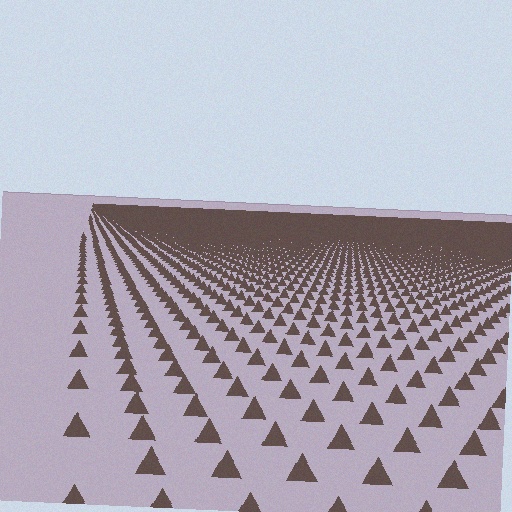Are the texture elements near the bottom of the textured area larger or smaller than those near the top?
Larger. Near the bottom, elements are closer to the viewer and appear at a bigger on-screen size.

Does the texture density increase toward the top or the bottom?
Density increases toward the top.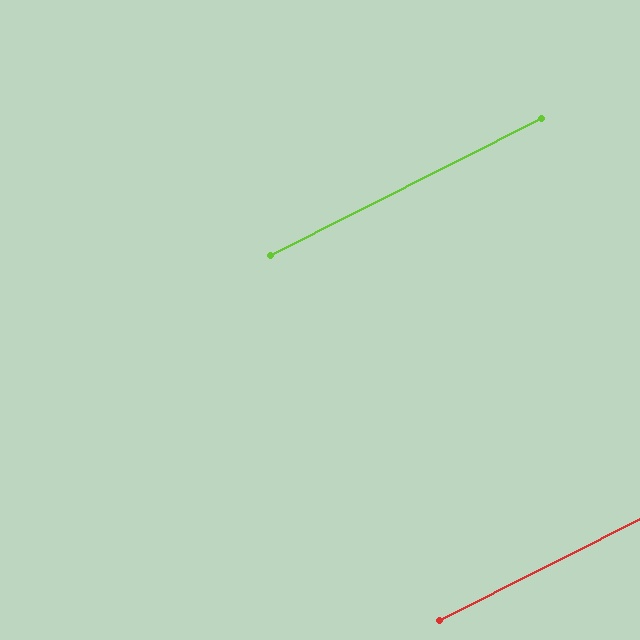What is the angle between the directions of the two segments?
Approximately 0 degrees.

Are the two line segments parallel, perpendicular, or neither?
Parallel — their directions differ by only 0.1°.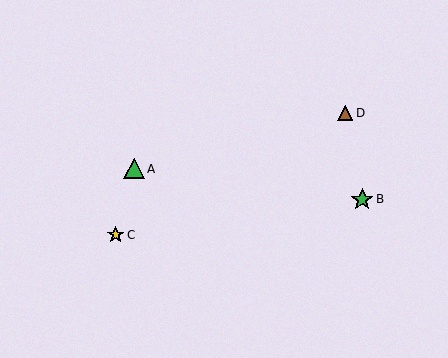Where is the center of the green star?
The center of the green star is at (362, 200).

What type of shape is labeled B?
Shape B is a green star.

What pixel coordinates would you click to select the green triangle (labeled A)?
Click at (134, 169) to select the green triangle A.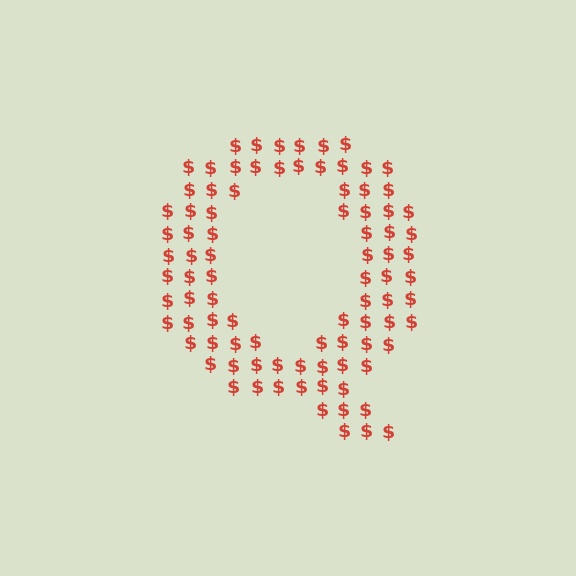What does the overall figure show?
The overall figure shows the letter Q.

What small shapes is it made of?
It is made of small dollar signs.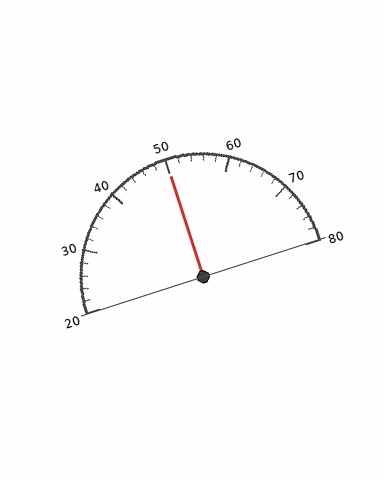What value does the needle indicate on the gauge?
The needle indicates approximately 50.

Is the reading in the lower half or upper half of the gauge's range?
The reading is in the upper half of the range (20 to 80).